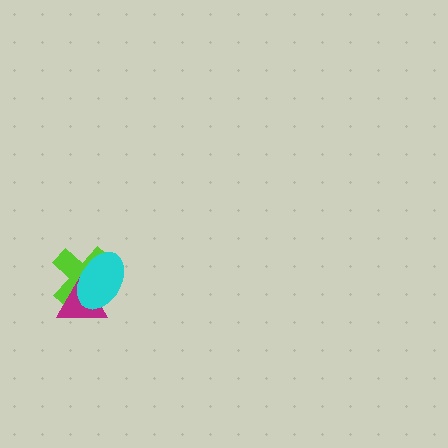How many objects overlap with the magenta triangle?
2 objects overlap with the magenta triangle.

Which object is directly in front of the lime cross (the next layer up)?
The magenta triangle is directly in front of the lime cross.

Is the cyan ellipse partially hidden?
No, no other shape covers it.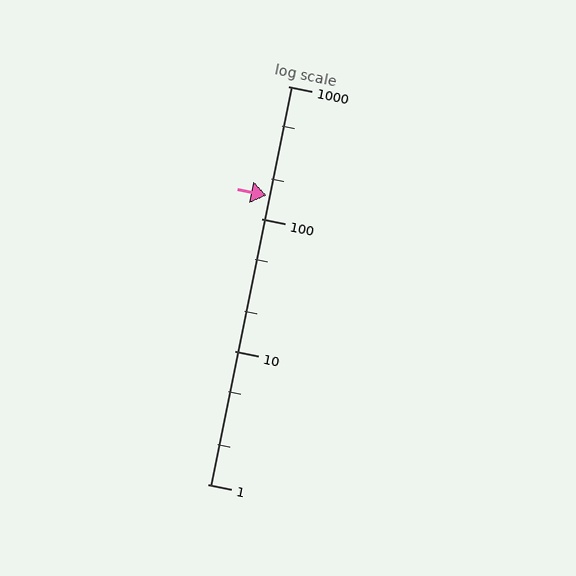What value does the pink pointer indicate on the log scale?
The pointer indicates approximately 150.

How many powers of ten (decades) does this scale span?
The scale spans 3 decades, from 1 to 1000.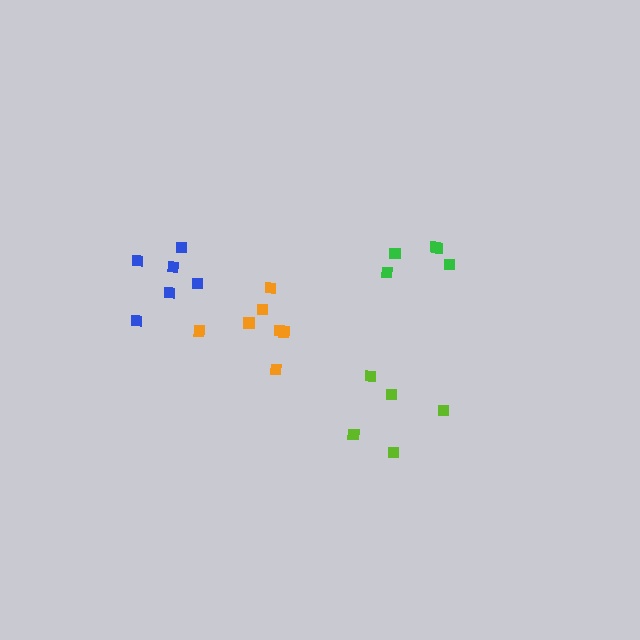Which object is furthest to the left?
The blue cluster is leftmost.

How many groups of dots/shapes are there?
There are 4 groups.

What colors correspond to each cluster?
The clusters are colored: lime, blue, green, orange.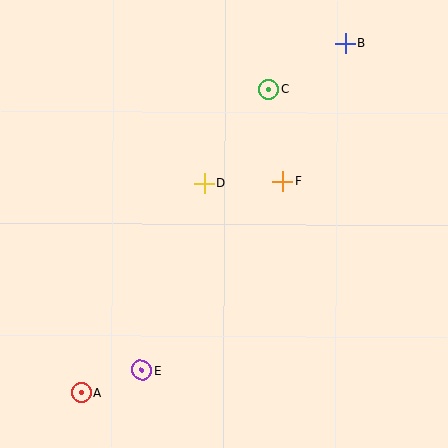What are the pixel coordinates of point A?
Point A is at (81, 393).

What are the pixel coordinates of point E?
Point E is at (142, 370).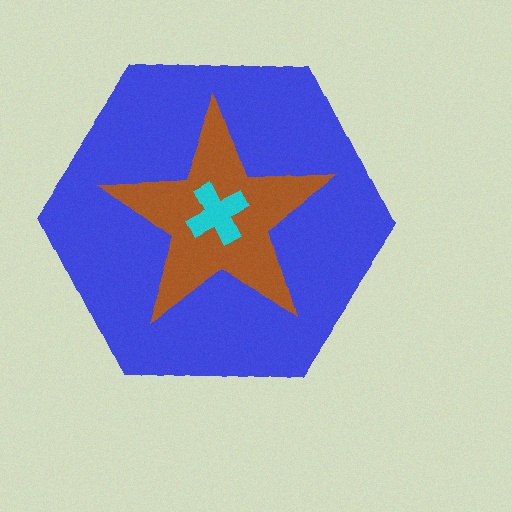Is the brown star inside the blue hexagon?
Yes.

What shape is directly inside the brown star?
The cyan cross.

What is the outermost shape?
The blue hexagon.